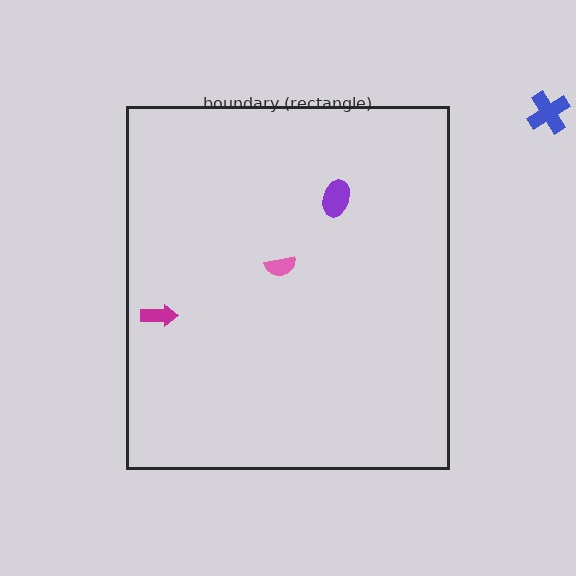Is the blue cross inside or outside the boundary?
Outside.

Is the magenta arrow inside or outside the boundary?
Inside.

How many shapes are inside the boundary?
3 inside, 1 outside.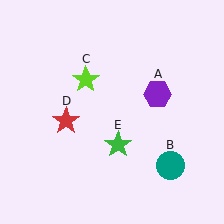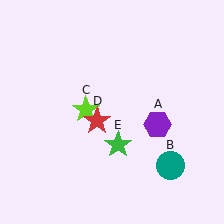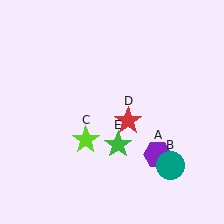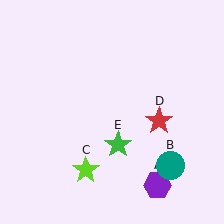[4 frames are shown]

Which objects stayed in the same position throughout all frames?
Teal circle (object B) and green star (object E) remained stationary.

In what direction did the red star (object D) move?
The red star (object D) moved right.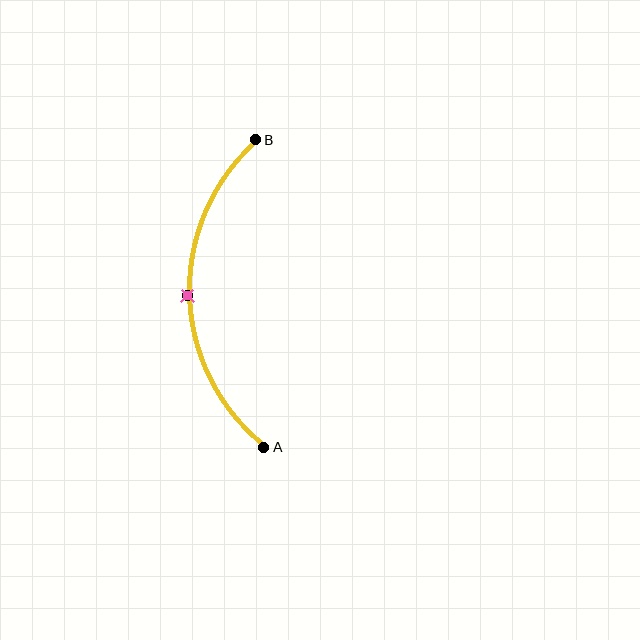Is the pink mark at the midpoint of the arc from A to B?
Yes. The pink mark lies on the arc at equal arc-length from both A and B — it is the arc midpoint.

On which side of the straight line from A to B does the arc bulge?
The arc bulges to the left of the straight line connecting A and B.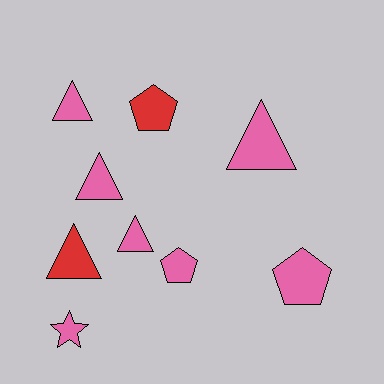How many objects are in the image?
There are 9 objects.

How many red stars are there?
There are no red stars.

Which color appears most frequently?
Pink, with 7 objects.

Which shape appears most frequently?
Triangle, with 5 objects.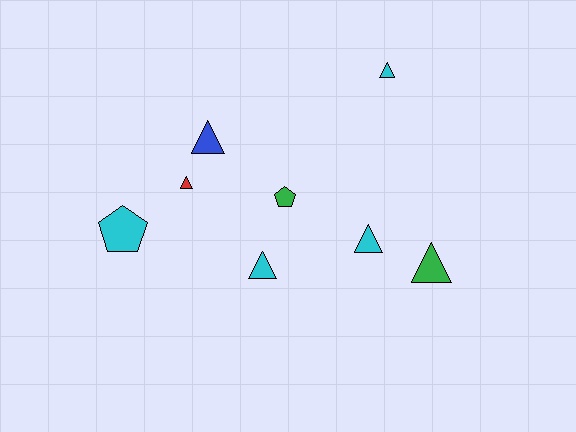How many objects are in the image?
There are 8 objects.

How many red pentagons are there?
There are no red pentagons.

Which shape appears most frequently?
Triangle, with 6 objects.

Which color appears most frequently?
Cyan, with 4 objects.